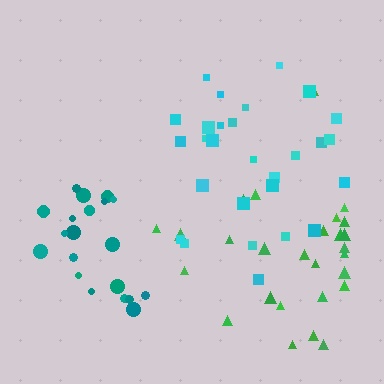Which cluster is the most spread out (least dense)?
Green.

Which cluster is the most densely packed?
Teal.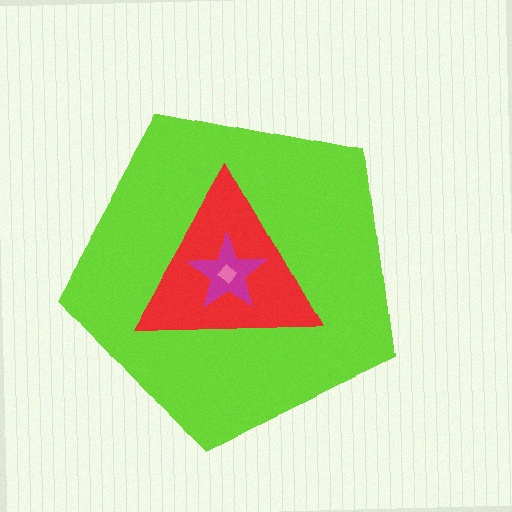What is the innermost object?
The pink diamond.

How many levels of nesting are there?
4.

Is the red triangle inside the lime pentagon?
Yes.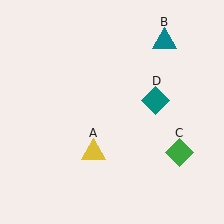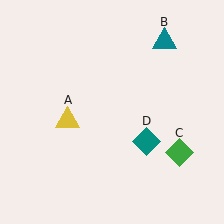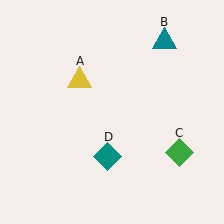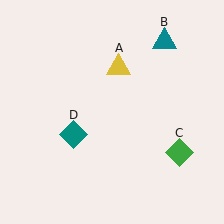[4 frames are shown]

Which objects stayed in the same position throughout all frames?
Teal triangle (object B) and green diamond (object C) remained stationary.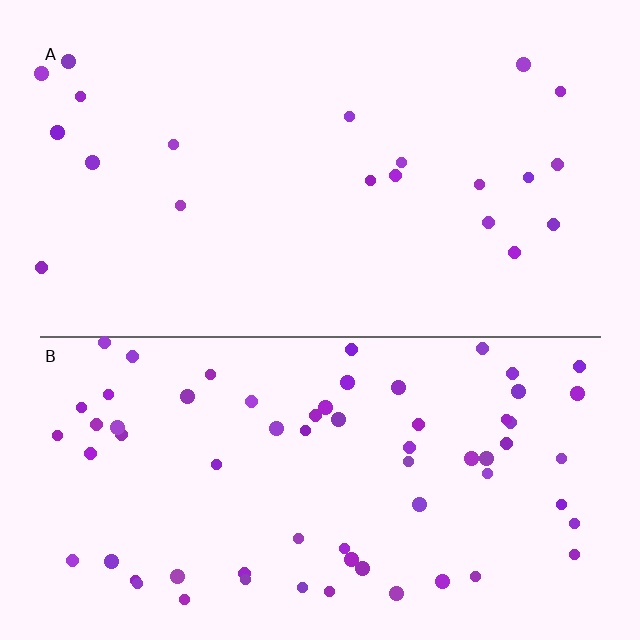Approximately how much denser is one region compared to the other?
Approximately 3.2× — region B over region A.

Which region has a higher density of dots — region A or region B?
B (the bottom).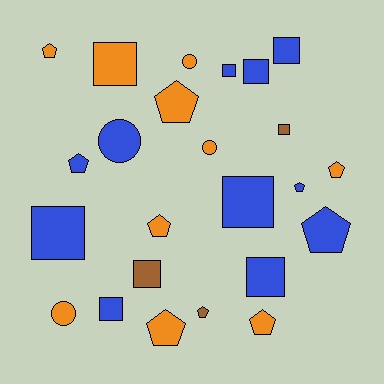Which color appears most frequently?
Blue, with 11 objects.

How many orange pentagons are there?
There are 6 orange pentagons.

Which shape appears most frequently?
Pentagon, with 10 objects.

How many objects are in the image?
There are 24 objects.